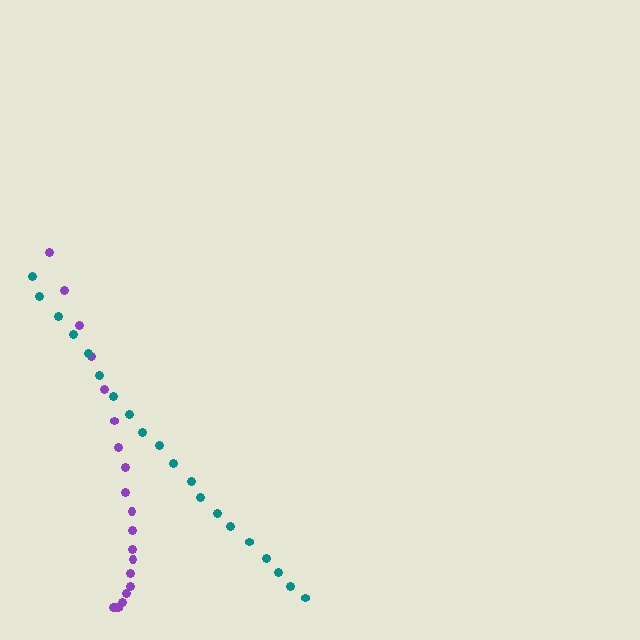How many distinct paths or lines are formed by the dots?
There are 2 distinct paths.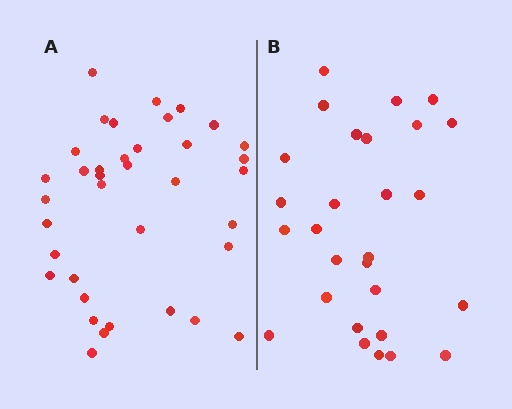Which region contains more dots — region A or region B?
Region A (the left region) has more dots.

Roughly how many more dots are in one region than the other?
Region A has roughly 8 or so more dots than region B.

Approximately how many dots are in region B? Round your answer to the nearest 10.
About 30 dots. (The exact count is 28, which rounds to 30.)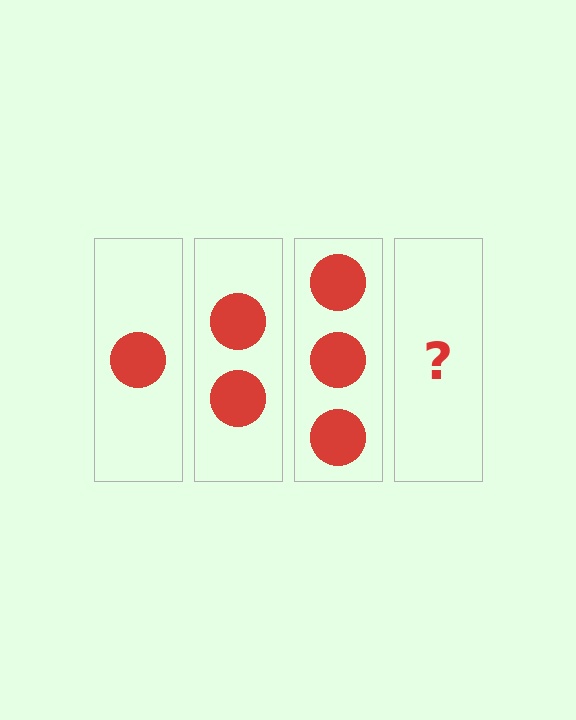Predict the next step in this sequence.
The next step is 4 circles.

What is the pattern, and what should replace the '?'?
The pattern is that each step adds one more circle. The '?' should be 4 circles.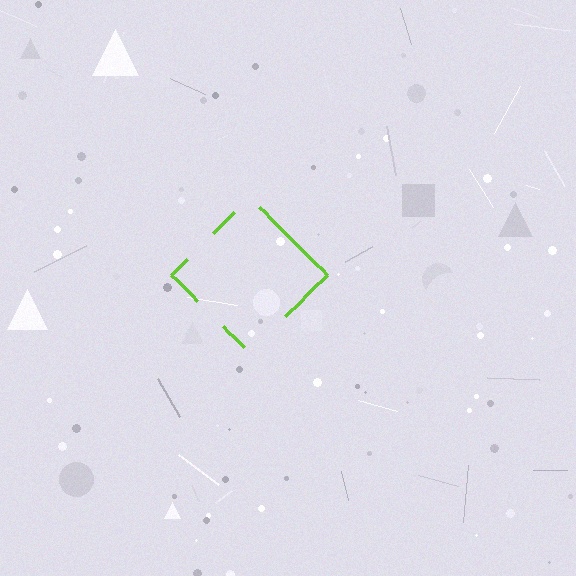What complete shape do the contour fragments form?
The contour fragments form a diamond.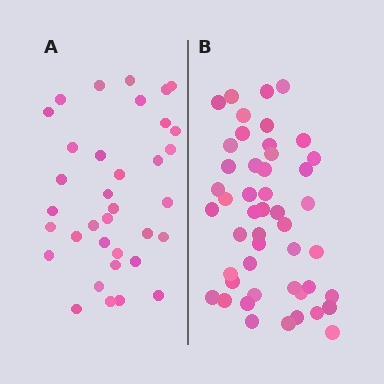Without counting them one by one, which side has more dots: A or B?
Region B (the right region) has more dots.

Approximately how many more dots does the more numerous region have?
Region B has approximately 15 more dots than region A.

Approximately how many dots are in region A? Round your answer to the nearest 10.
About 40 dots. (The exact count is 35, which rounds to 40.)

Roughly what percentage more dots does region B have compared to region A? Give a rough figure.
About 35% more.